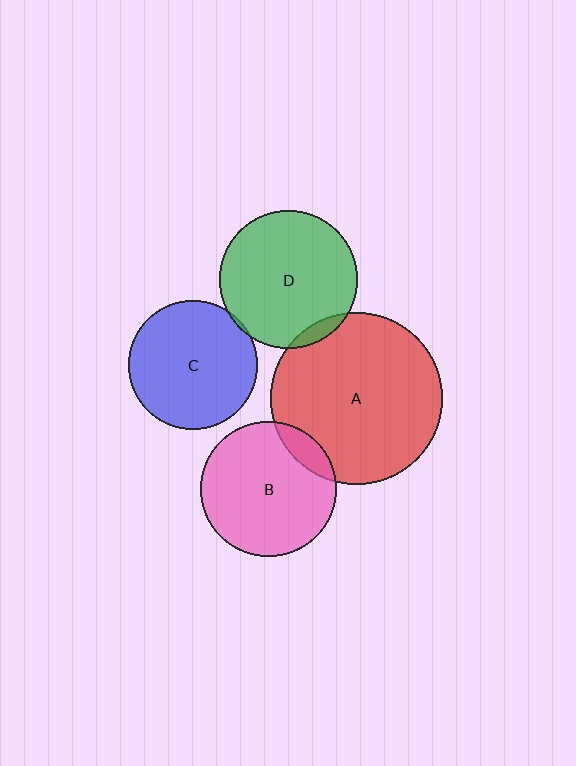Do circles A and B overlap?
Yes.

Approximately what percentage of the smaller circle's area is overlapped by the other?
Approximately 10%.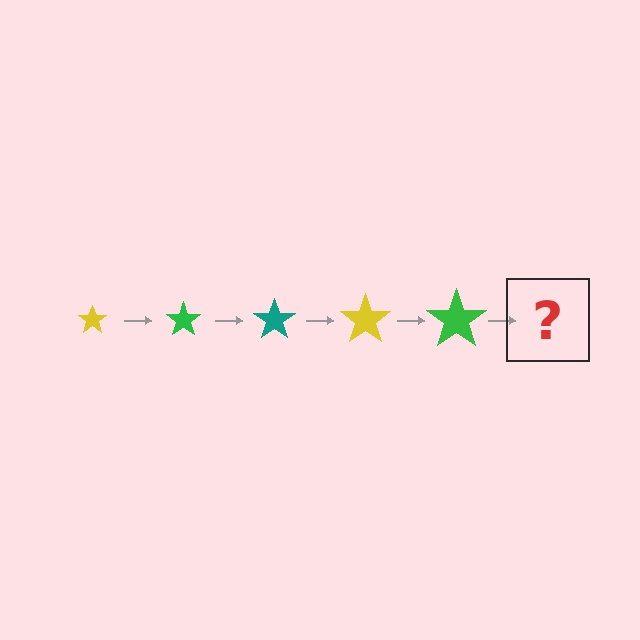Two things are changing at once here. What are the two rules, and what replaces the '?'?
The two rules are that the star grows larger each step and the color cycles through yellow, green, and teal. The '?' should be a teal star, larger than the previous one.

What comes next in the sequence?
The next element should be a teal star, larger than the previous one.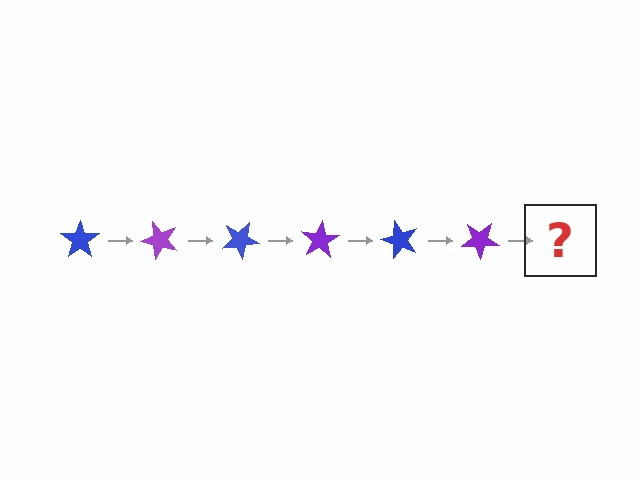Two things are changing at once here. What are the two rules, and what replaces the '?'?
The two rules are that it rotates 50 degrees each step and the color cycles through blue and purple. The '?' should be a blue star, rotated 300 degrees from the start.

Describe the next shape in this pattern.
It should be a blue star, rotated 300 degrees from the start.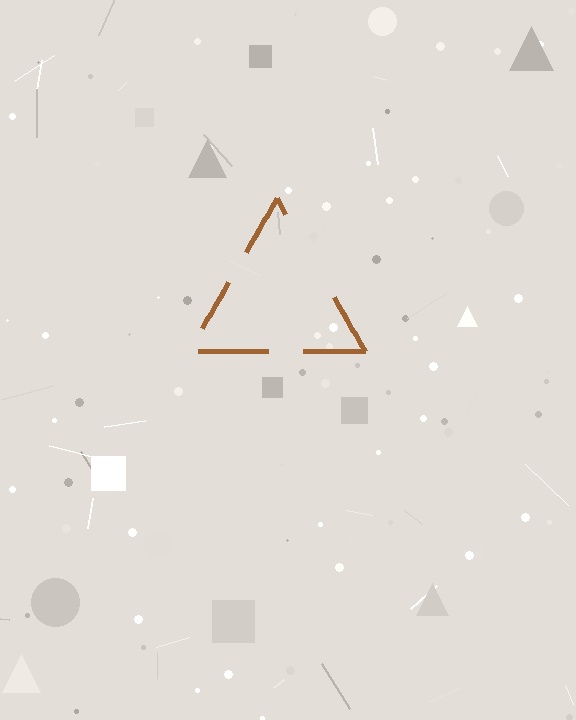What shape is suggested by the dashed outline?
The dashed outline suggests a triangle.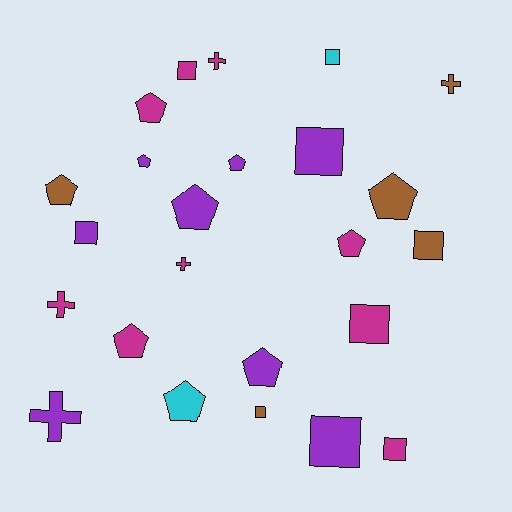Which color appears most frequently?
Magenta, with 9 objects.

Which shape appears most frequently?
Pentagon, with 10 objects.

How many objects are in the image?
There are 24 objects.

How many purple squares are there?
There are 3 purple squares.